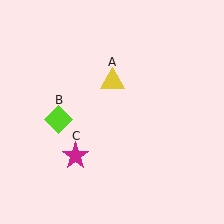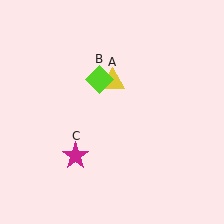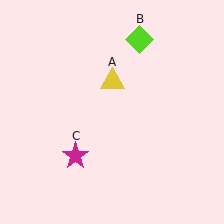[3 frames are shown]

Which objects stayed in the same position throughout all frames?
Yellow triangle (object A) and magenta star (object C) remained stationary.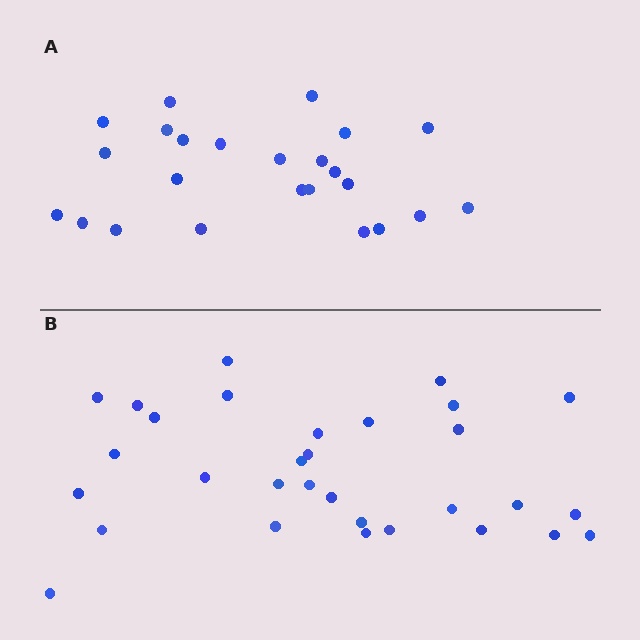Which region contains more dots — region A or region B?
Region B (the bottom region) has more dots.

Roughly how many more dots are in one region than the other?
Region B has roughly 8 or so more dots than region A.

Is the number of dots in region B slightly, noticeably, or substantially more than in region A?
Region B has noticeably more, but not dramatically so. The ratio is roughly 1.3 to 1.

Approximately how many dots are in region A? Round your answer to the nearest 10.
About 20 dots. (The exact count is 24, which rounds to 20.)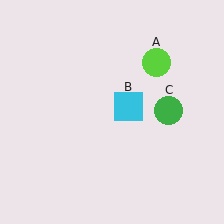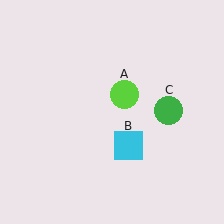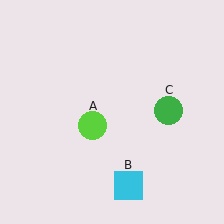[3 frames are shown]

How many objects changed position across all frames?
2 objects changed position: lime circle (object A), cyan square (object B).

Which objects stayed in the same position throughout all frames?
Green circle (object C) remained stationary.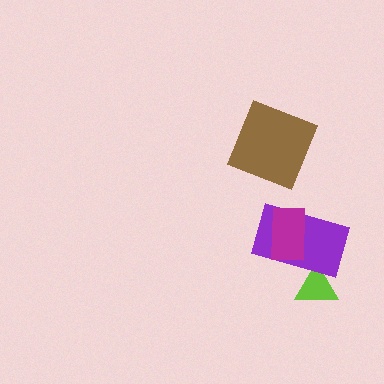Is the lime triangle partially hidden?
Yes, it is partially covered by another shape.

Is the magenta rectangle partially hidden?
No, no other shape covers it.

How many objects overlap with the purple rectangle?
2 objects overlap with the purple rectangle.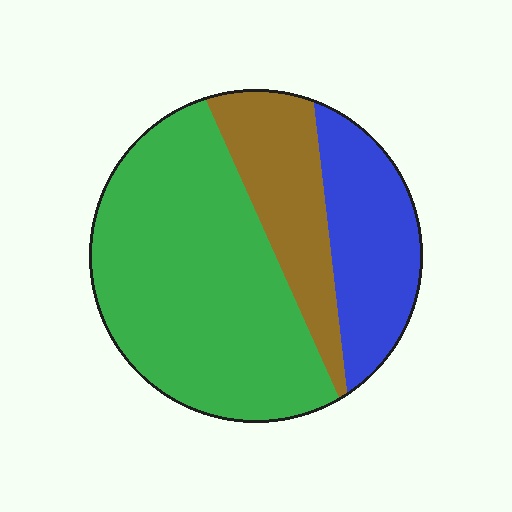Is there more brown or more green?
Green.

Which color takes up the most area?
Green, at roughly 55%.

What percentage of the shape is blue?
Blue covers around 20% of the shape.